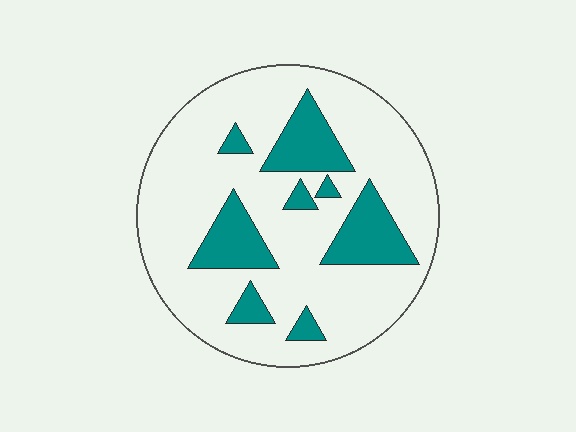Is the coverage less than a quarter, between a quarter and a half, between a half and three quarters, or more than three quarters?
Less than a quarter.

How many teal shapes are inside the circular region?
8.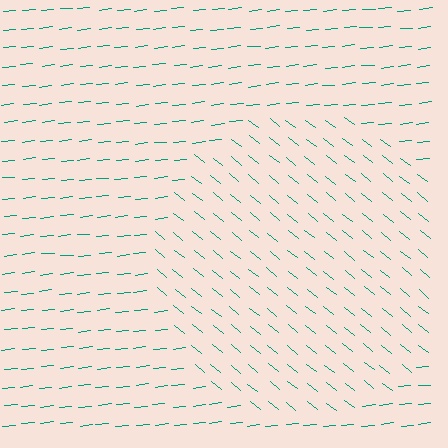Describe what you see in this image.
The image is filled with small teal line segments. A circle region in the image has lines oriented differently from the surrounding lines, creating a visible texture boundary.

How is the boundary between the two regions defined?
The boundary is defined purely by a change in line orientation (approximately 45 degrees difference). All lines are the same color and thickness.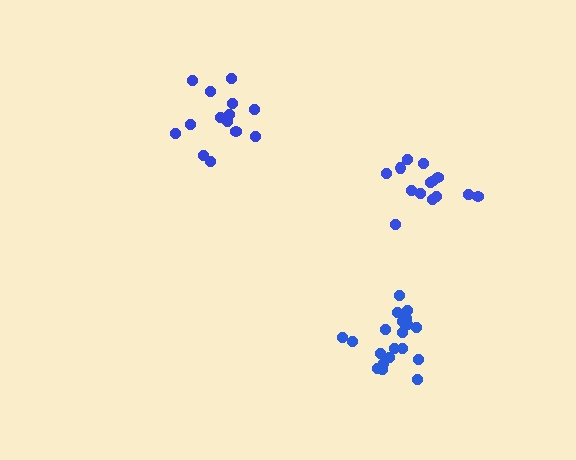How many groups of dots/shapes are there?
There are 3 groups.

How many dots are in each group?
Group 1: 14 dots, Group 2: 14 dots, Group 3: 20 dots (48 total).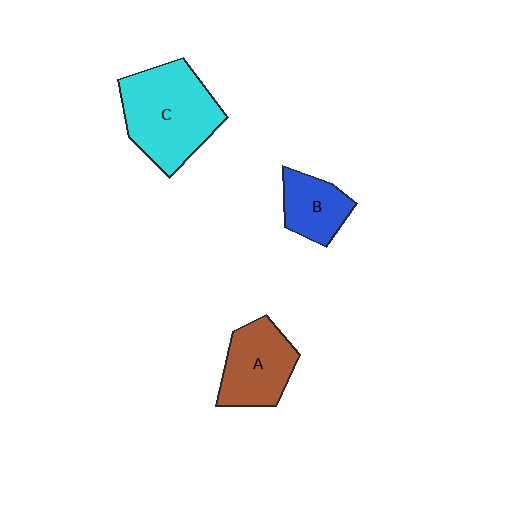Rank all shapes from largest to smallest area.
From largest to smallest: C (cyan), A (brown), B (blue).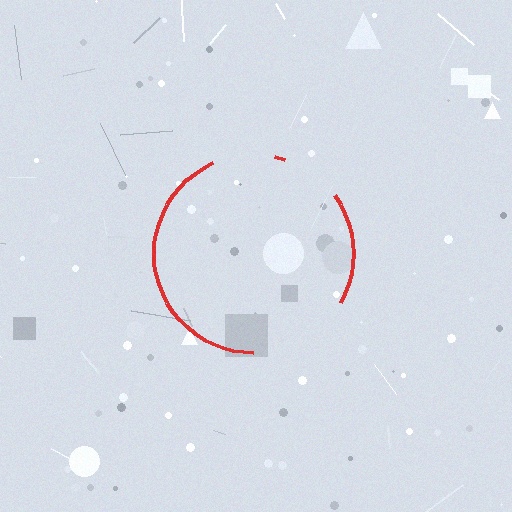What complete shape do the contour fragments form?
The contour fragments form a circle.